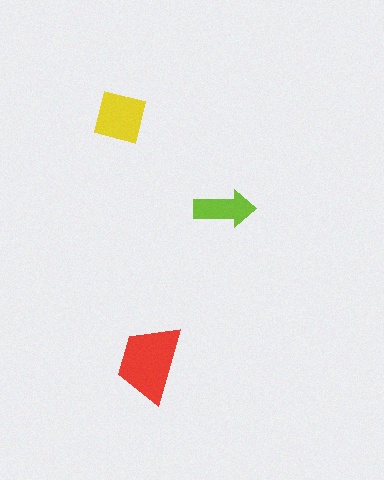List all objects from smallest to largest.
The lime arrow, the yellow square, the red trapezoid.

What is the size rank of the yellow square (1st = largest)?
2nd.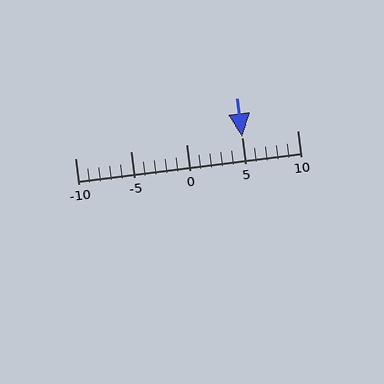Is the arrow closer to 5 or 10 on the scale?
The arrow is closer to 5.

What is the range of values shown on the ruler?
The ruler shows values from -10 to 10.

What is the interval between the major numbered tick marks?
The major tick marks are spaced 5 units apart.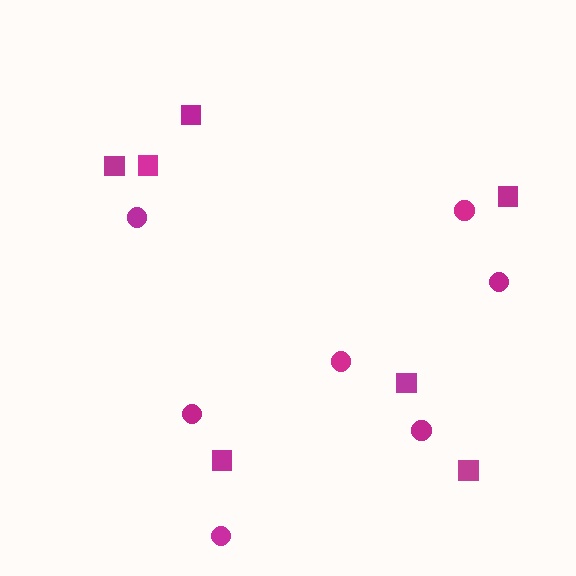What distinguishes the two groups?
There are 2 groups: one group of squares (7) and one group of circles (7).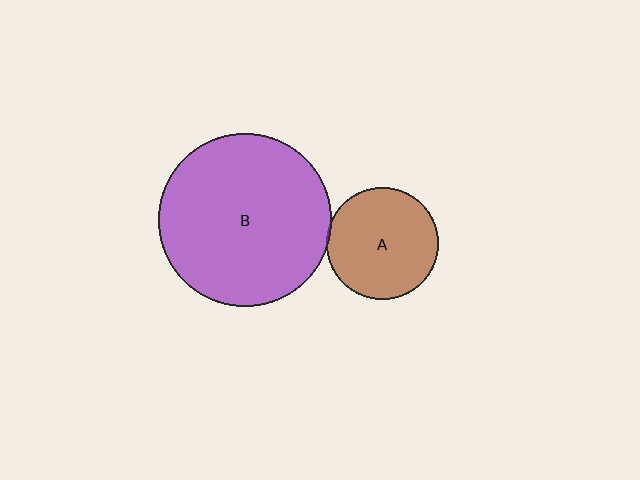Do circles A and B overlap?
Yes.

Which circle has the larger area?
Circle B (purple).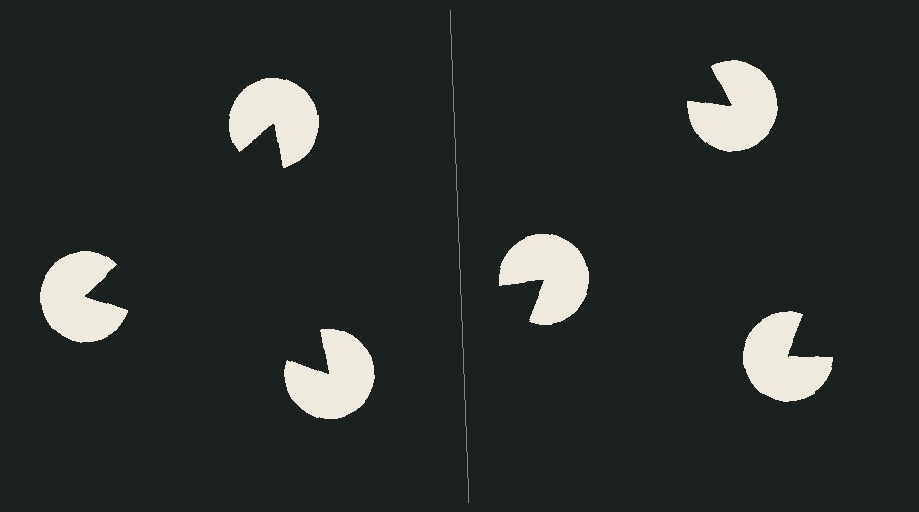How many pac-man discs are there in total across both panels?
6 — 3 on each side.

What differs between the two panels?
The pac-man discs are positioned identically on both sides; only the wedge orientations differ. On the left they align to a triangle; on the right they are misaligned.